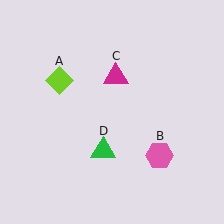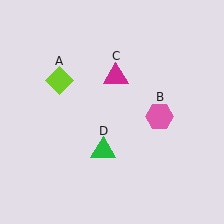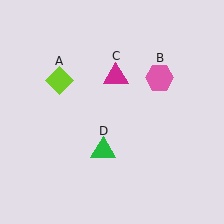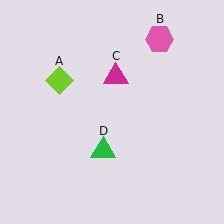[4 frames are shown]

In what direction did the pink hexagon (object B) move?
The pink hexagon (object B) moved up.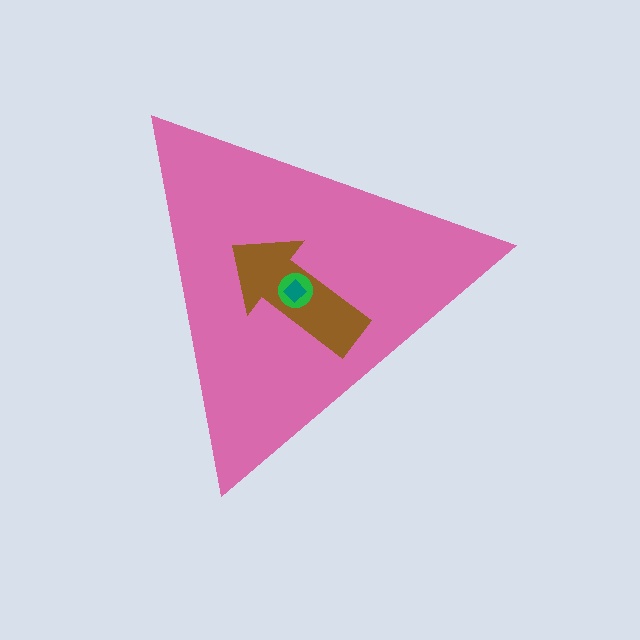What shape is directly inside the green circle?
The teal diamond.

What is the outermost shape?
The pink triangle.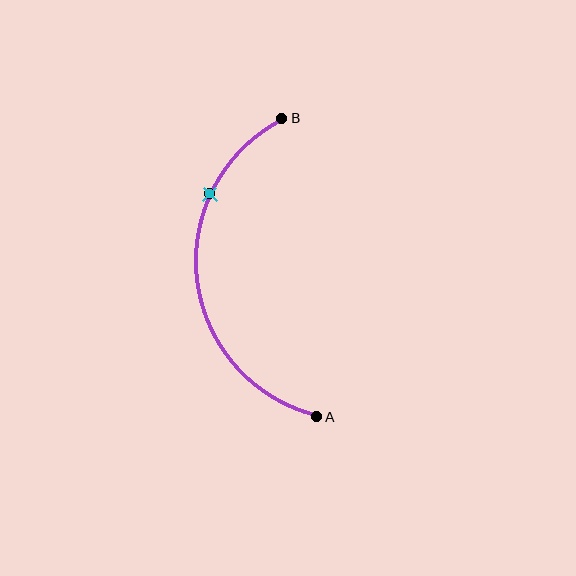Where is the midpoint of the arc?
The arc midpoint is the point on the curve farthest from the straight line joining A and B. It sits to the left of that line.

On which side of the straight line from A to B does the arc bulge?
The arc bulges to the left of the straight line connecting A and B.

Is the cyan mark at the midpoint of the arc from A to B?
No. The cyan mark lies on the arc but is closer to endpoint B. The arc midpoint would be at the point on the curve equidistant along the arc from both A and B.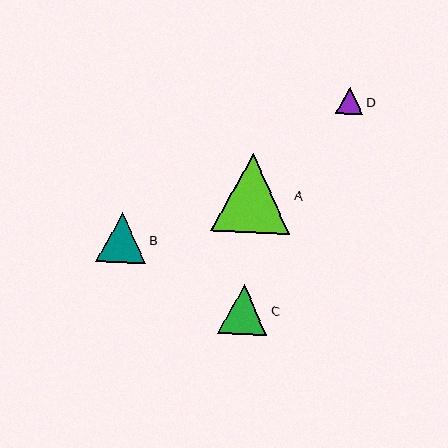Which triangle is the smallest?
Triangle D is the smallest with a size of approximately 27 pixels.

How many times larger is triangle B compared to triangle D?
Triangle B is approximately 1.8 times the size of triangle D.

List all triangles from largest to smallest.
From largest to smallest: A, B, C, D.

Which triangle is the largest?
Triangle A is the largest with a size of approximately 79 pixels.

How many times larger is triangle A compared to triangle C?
Triangle A is approximately 1.6 times the size of triangle C.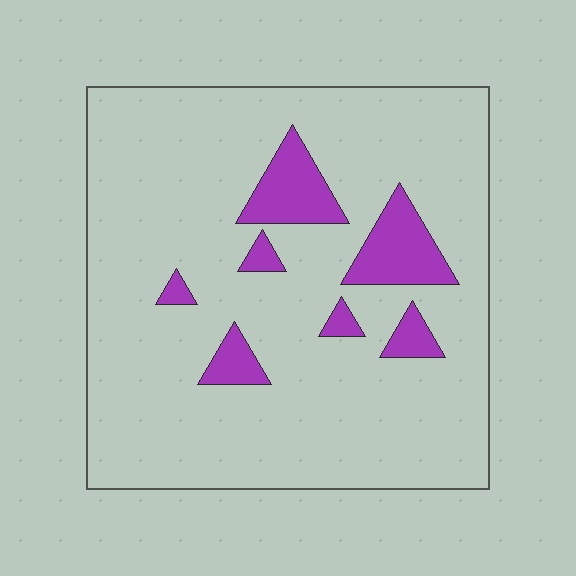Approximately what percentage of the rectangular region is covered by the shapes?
Approximately 10%.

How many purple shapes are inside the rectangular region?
7.